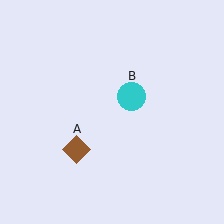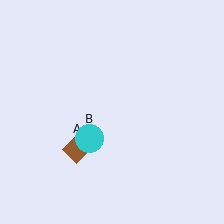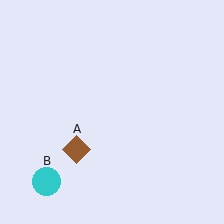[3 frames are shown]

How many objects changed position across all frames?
1 object changed position: cyan circle (object B).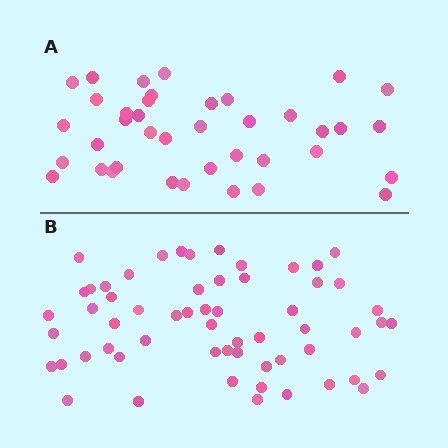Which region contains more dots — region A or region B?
Region B (the bottom region) has more dots.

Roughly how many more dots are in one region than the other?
Region B has approximately 20 more dots than region A.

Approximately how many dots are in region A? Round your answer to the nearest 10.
About 40 dots. (The exact count is 39, which rounds to 40.)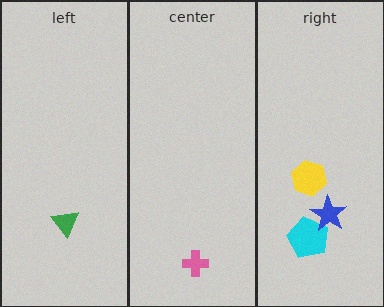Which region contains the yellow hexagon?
The right region.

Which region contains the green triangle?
The left region.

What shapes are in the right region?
The yellow hexagon, the cyan pentagon, the blue star.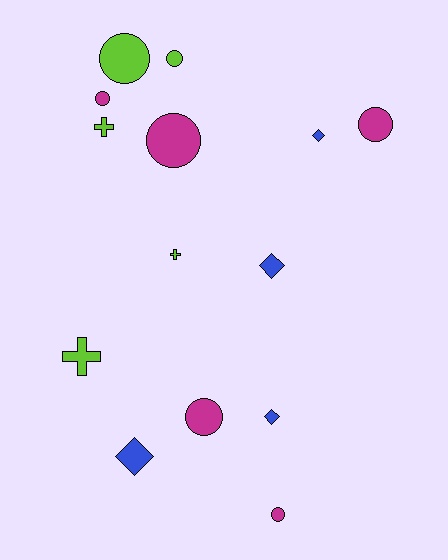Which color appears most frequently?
Lime, with 5 objects.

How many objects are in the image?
There are 14 objects.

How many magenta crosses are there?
There are no magenta crosses.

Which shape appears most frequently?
Circle, with 7 objects.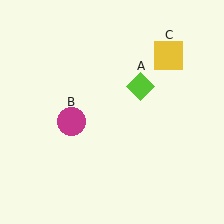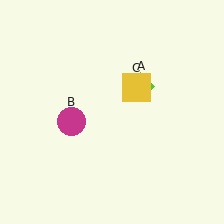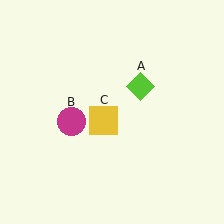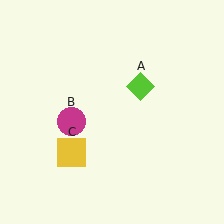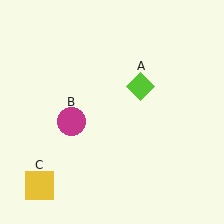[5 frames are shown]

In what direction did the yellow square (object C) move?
The yellow square (object C) moved down and to the left.